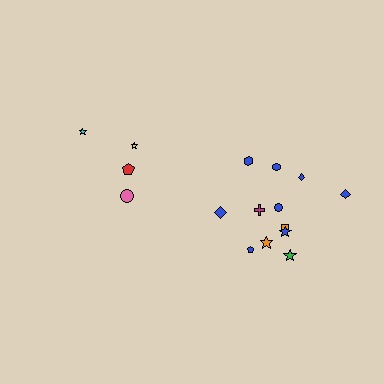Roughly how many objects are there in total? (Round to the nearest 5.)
Roughly 15 objects in total.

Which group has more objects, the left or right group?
The right group.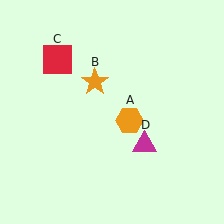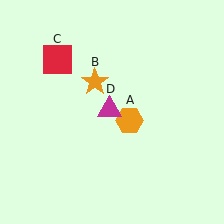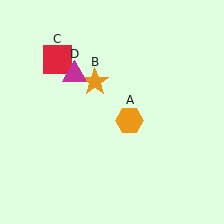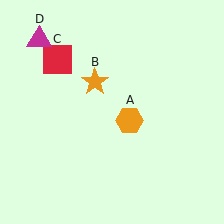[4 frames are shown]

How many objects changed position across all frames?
1 object changed position: magenta triangle (object D).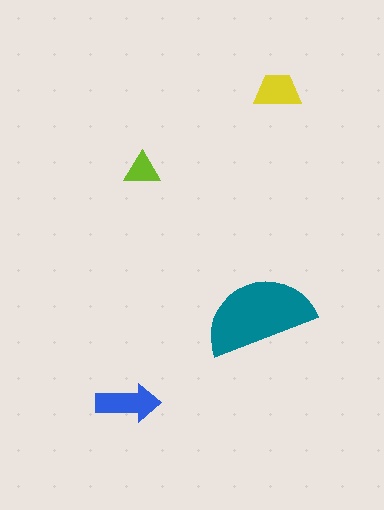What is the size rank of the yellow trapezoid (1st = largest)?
3rd.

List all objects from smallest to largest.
The lime triangle, the yellow trapezoid, the blue arrow, the teal semicircle.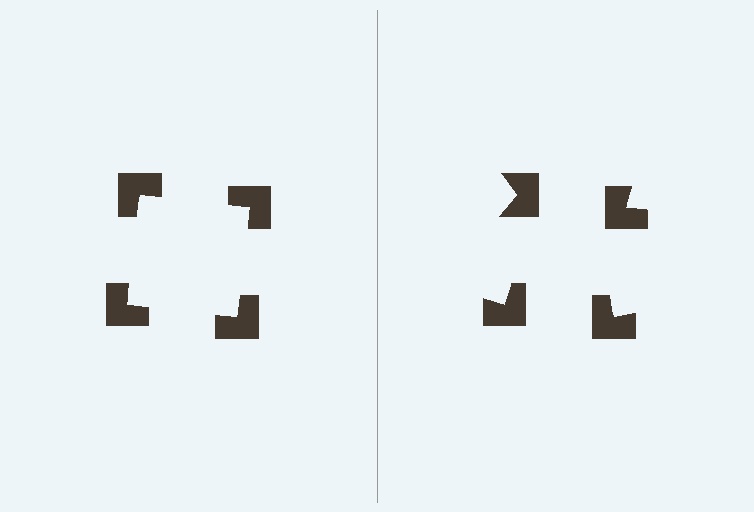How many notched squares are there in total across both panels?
8 — 4 on each side.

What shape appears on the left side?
An illusory square.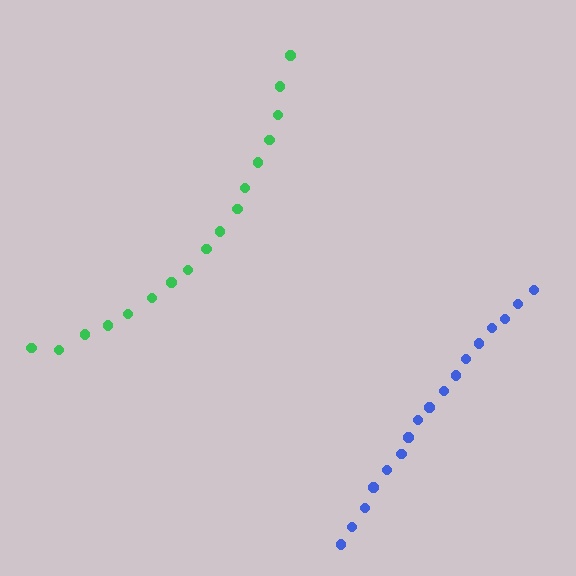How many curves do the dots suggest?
There are 2 distinct paths.